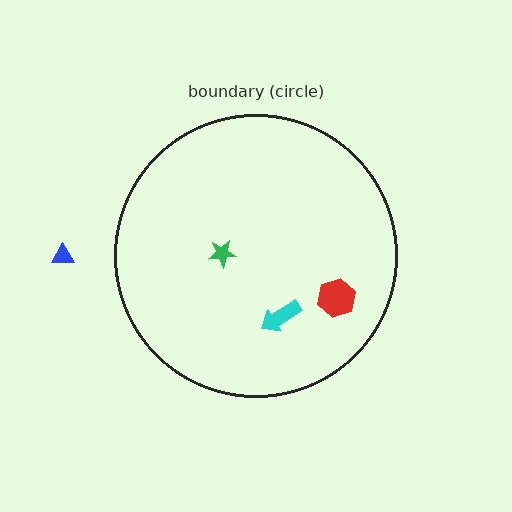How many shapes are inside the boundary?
3 inside, 1 outside.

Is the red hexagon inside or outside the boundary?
Inside.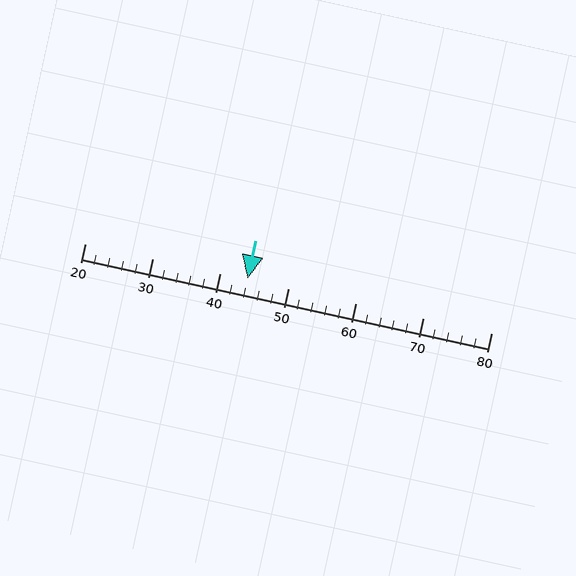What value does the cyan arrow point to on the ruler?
The cyan arrow points to approximately 44.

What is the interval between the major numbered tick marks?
The major tick marks are spaced 10 units apart.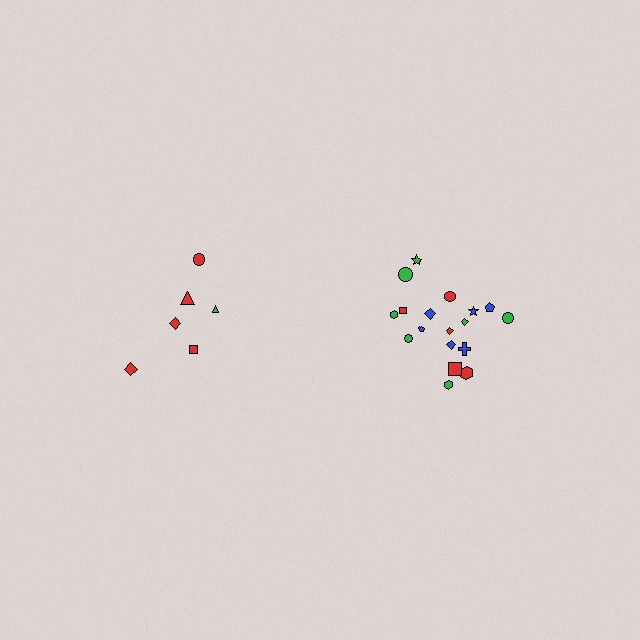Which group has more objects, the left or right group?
The right group.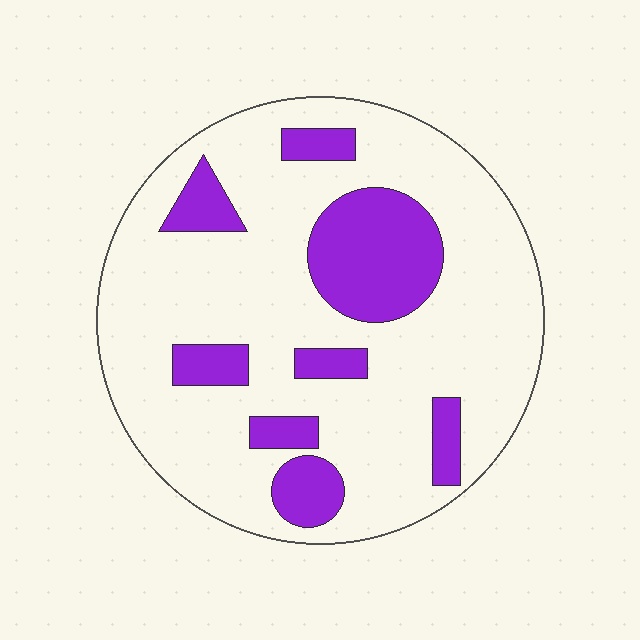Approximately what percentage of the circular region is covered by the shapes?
Approximately 20%.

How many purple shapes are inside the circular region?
8.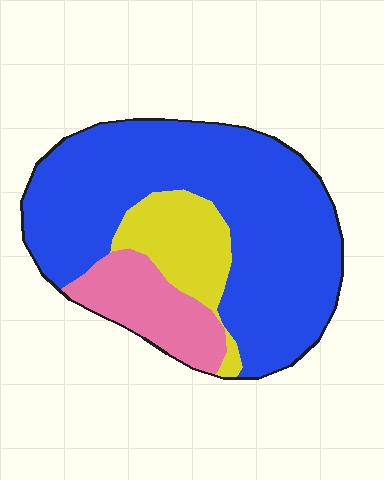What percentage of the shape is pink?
Pink takes up less than a quarter of the shape.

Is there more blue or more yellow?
Blue.